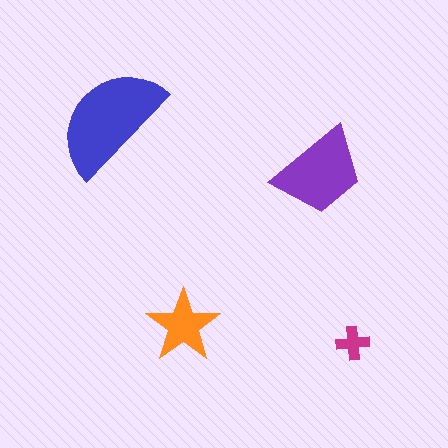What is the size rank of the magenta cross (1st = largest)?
4th.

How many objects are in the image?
There are 4 objects in the image.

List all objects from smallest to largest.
The magenta cross, the orange star, the purple trapezoid, the blue semicircle.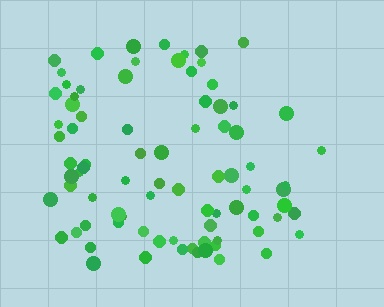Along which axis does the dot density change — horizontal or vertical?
Horizontal.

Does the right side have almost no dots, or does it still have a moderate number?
Still a moderate number, just noticeably fewer than the left.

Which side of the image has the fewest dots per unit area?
The right.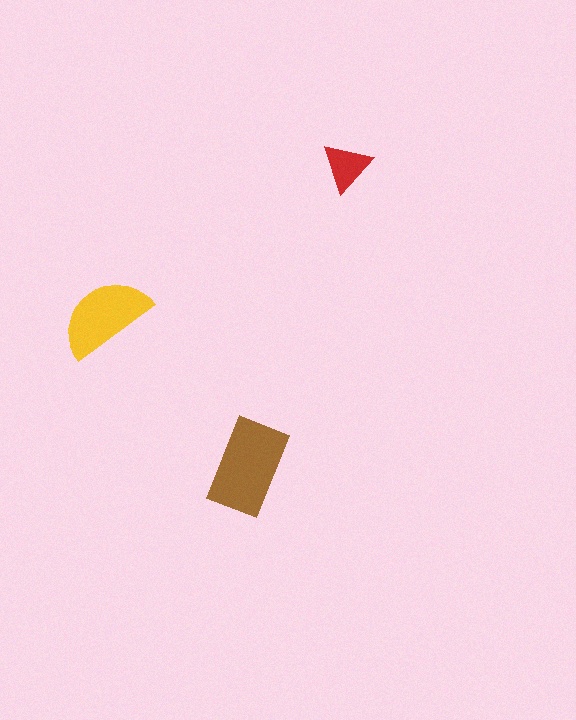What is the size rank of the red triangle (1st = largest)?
3rd.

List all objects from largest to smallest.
The brown rectangle, the yellow semicircle, the red triangle.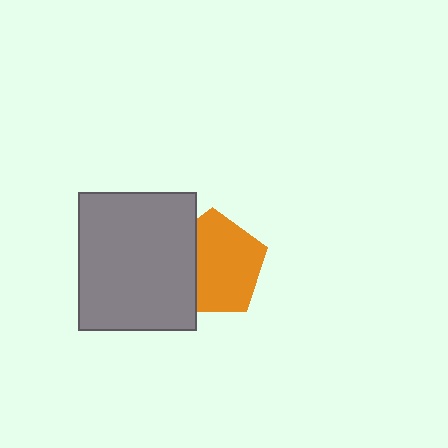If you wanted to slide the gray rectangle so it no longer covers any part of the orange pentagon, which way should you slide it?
Slide it left — that is the most direct way to separate the two shapes.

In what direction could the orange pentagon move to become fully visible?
The orange pentagon could move right. That would shift it out from behind the gray rectangle entirely.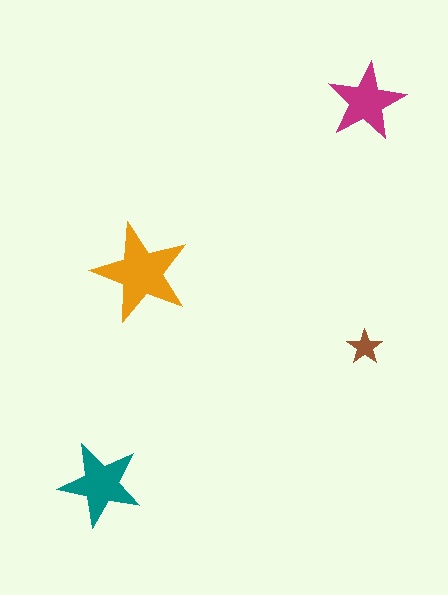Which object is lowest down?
The teal star is bottommost.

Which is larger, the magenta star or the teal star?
The teal one.